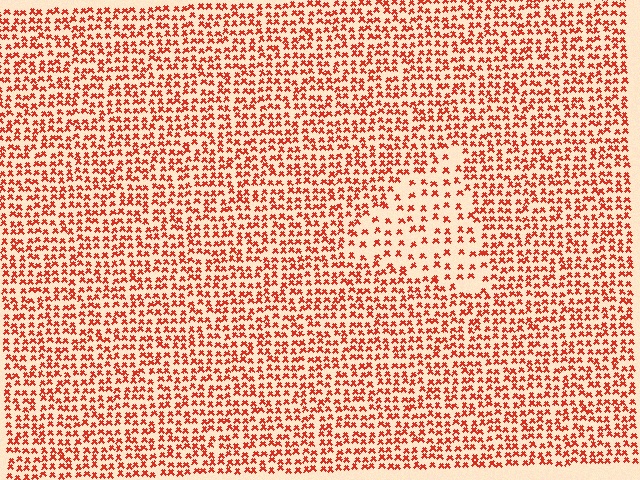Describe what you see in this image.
The image contains small red elements arranged at two different densities. A triangle-shaped region is visible where the elements are less densely packed than the surrounding area.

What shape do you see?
I see a triangle.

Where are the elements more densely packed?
The elements are more densely packed outside the triangle boundary.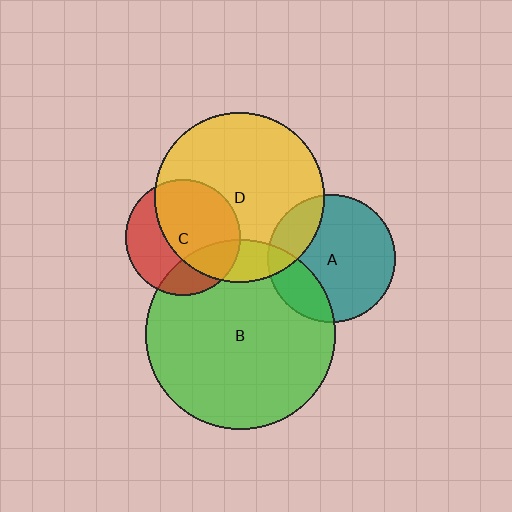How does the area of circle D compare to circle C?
Approximately 2.2 times.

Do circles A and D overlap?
Yes.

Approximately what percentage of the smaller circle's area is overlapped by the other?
Approximately 20%.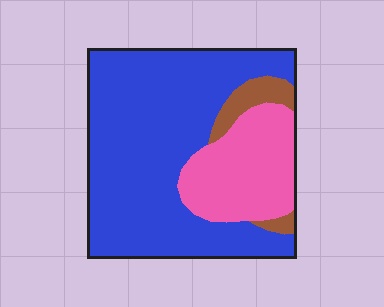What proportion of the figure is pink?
Pink takes up between a sixth and a third of the figure.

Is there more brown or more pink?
Pink.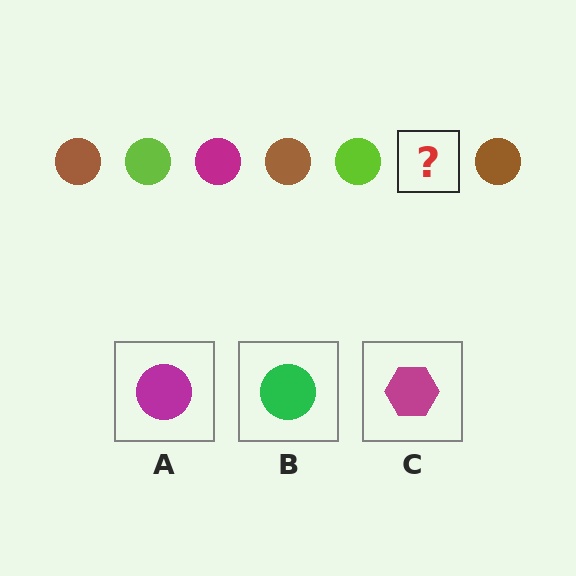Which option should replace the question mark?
Option A.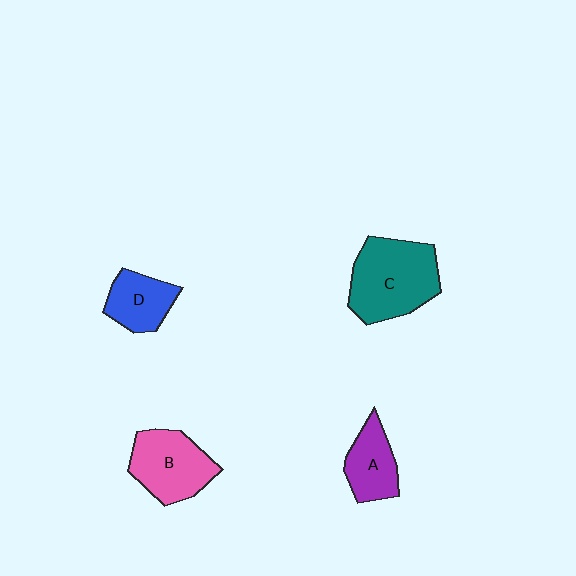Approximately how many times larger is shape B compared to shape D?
Approximately 1.4 times.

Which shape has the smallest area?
Shape D (blue).